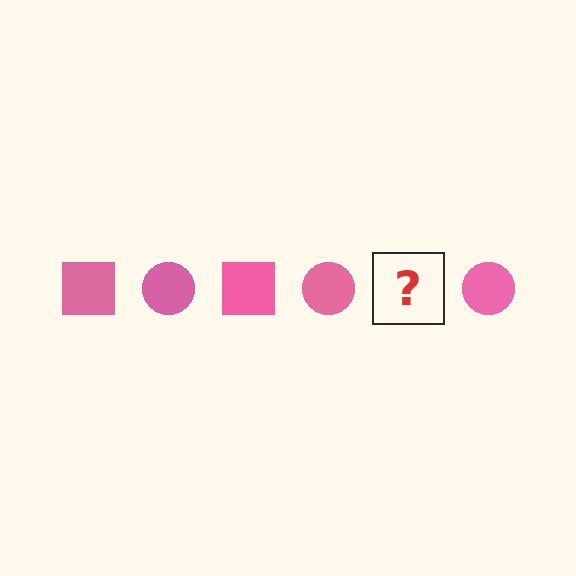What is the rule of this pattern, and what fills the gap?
The rule is that the pattern cycles through square, circle shapes in pink. The gap should be filled with a pink square.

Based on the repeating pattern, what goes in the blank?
The blank should be a pink square.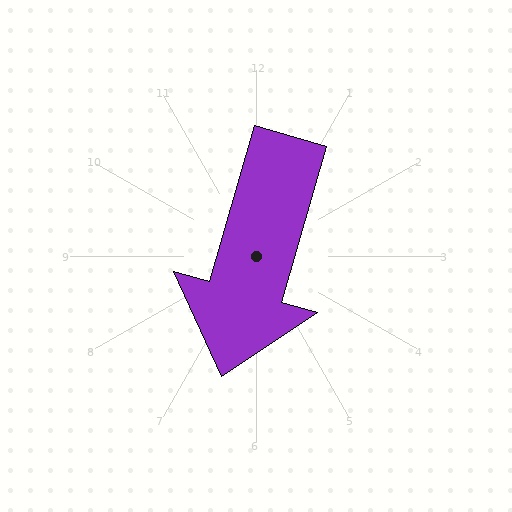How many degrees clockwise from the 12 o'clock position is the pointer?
Approximately 196 degrees.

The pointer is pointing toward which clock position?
Roughly 7 o'clock.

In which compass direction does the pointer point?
South.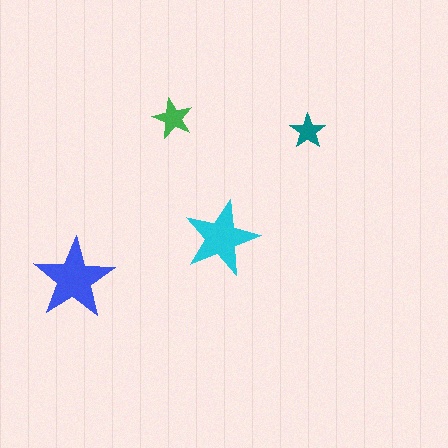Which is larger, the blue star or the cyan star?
The blue one.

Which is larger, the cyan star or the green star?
The cyan one.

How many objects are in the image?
There are 4 objects in the image.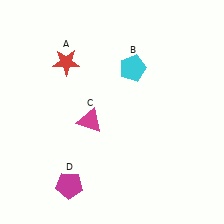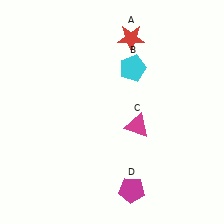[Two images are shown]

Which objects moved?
The objects that moved are: the red star (A), the magenta triangle (C), the magenta pentagon (D).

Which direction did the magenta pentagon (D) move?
The magenta pentagon (D) moved right.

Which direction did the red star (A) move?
The red star (A) moved right.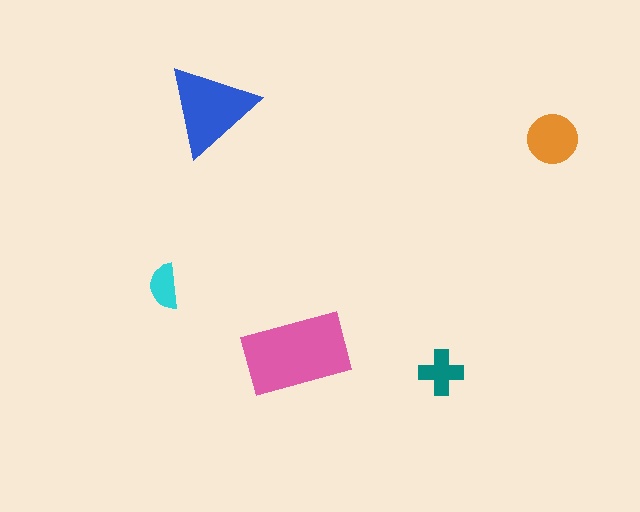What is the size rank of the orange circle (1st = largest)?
3rd.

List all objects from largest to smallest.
The pink rectangle, the blue triangle, the orange circle, the teal cross, the cyan semicircle.